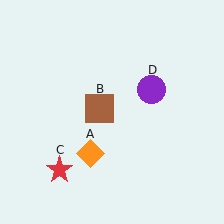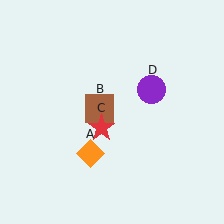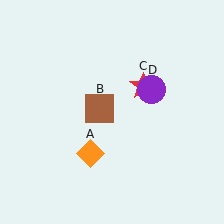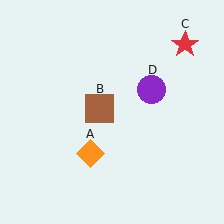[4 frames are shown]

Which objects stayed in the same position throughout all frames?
Orange diamond (object A) and brown square (object B) and purple circle (object D) remained stationary.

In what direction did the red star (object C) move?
The red star (object C) moved up and to the right.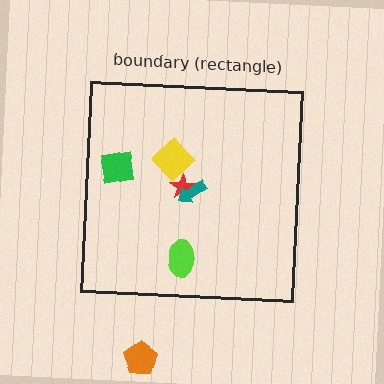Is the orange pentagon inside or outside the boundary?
Outside.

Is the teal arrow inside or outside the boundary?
Inside.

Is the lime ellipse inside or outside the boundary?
Inside.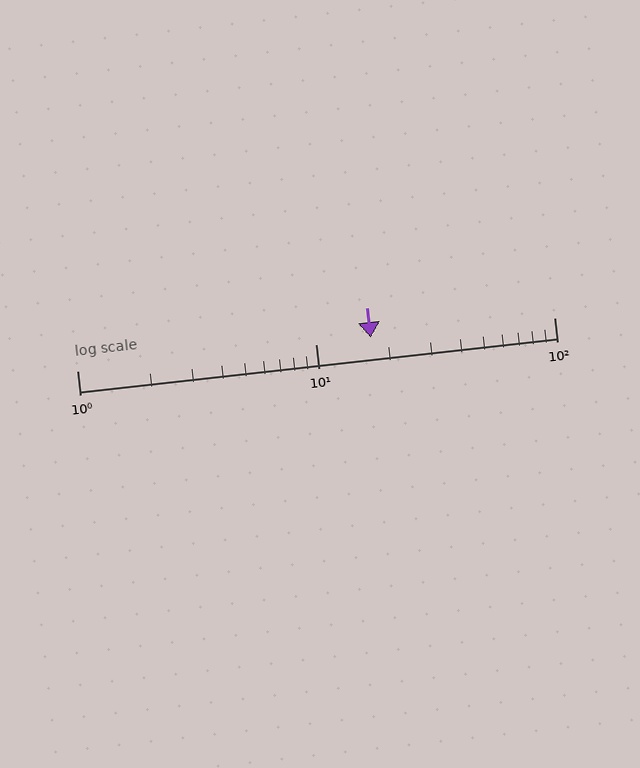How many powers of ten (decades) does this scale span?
The scale spans 2 decades, from 1 to 100.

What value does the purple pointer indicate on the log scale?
The pointer indicates approximately 17.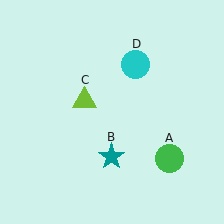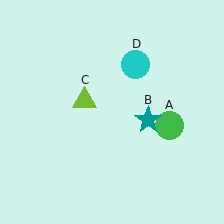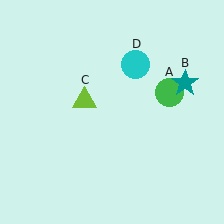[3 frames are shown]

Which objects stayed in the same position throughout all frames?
Lime triangle (object C) and cyan circle (object D) remained stationary.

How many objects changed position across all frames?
2 objects changed position: green circle (object A), teal star (object B).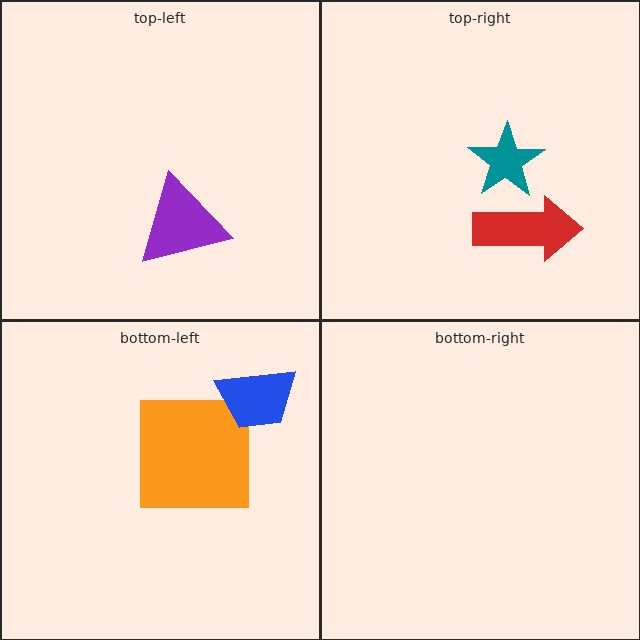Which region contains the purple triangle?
The top-left region.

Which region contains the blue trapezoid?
The bottom-left region.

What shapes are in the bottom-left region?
The orange square, the blue trapezoid.